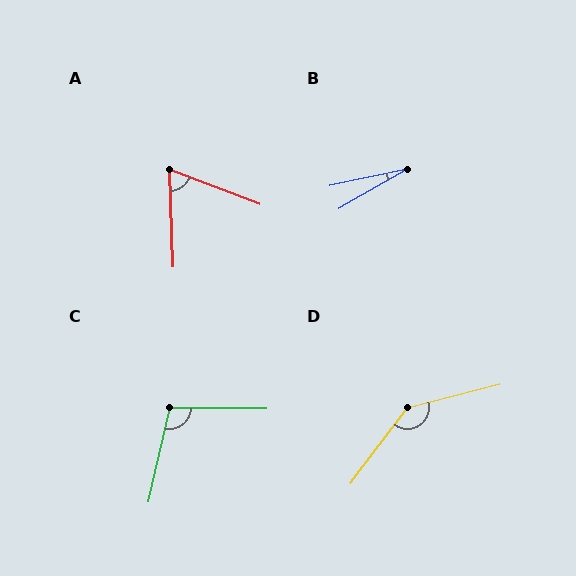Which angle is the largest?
D, at approximately 141 degrees.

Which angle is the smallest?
B, at approximately 18 degrees.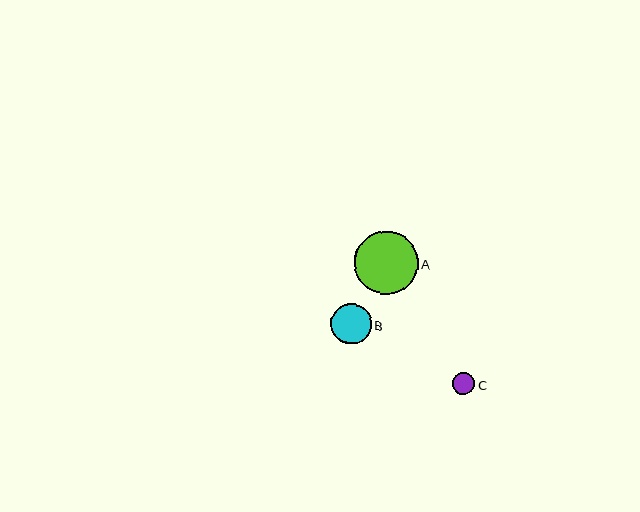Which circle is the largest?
Circle A is the largest with a size of approximately 63 pixels.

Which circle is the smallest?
Circle C is the smallest with a size of approximately 23 pixels.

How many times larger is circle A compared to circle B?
Circle A is approximately 1.6 times the size of circle B.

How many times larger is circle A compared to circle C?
Circle A is approximately 2.8 times the size of circle C.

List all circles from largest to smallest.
From largest to smallest: A, B, C.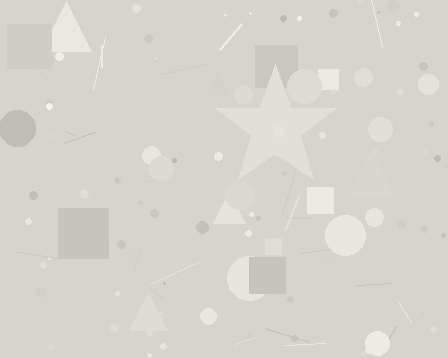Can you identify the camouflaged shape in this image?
The camouflaged shape is a star.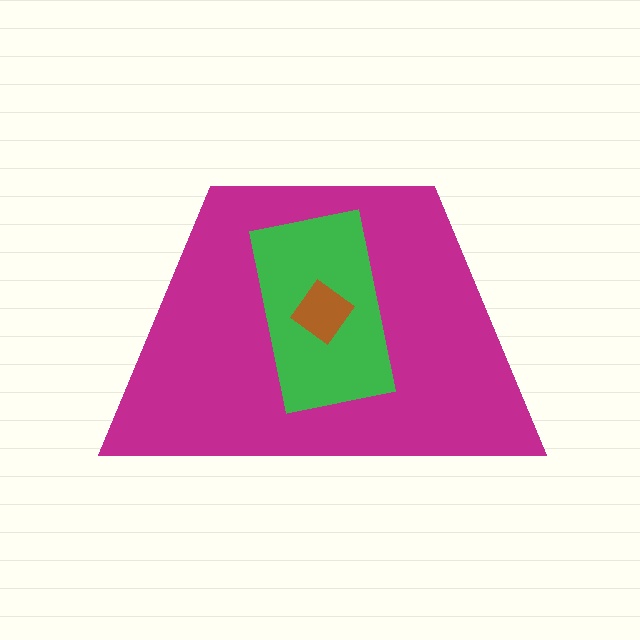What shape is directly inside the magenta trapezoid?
The green rectangle.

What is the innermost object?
The brown diamond.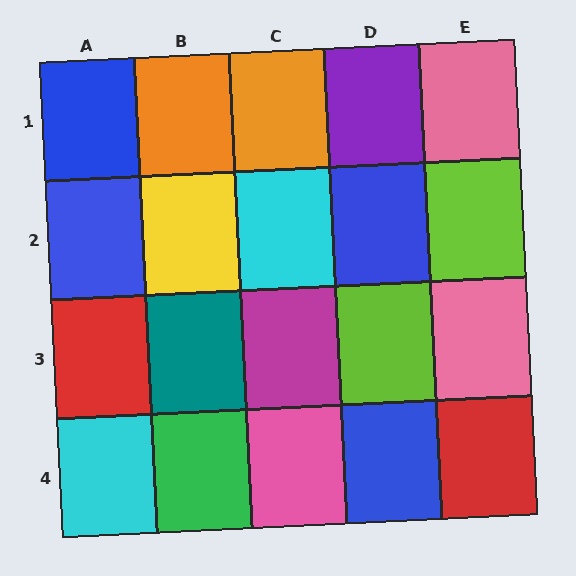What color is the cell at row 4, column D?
Blue.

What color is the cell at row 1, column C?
Orange.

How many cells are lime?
2 cells are lime.